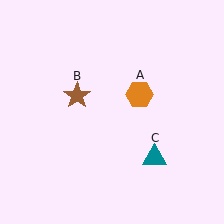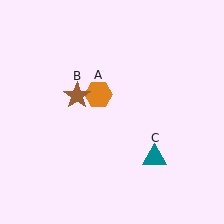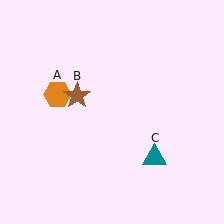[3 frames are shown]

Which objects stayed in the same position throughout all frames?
Brown star (object B) and teal triangle (object C) remained stationary.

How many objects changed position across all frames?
1 object changed position: orange hexagon (object A).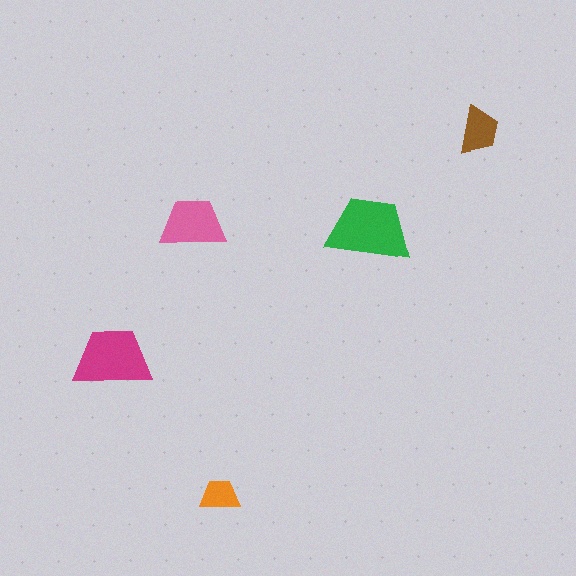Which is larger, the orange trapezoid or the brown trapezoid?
The brown one.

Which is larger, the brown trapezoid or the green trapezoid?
The green one.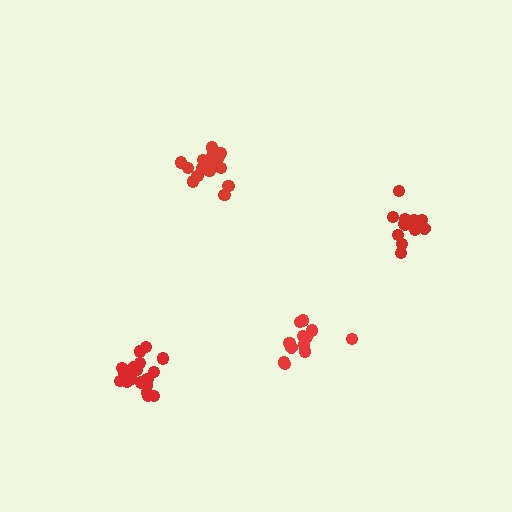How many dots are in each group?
Group 1: 18 dots, Group 2: 12 dots, Group 3: 15 dots, Group 4: 12 dots (57 total).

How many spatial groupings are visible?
There are 4 spatial groupings.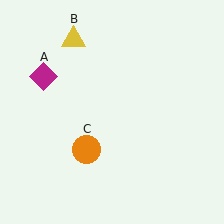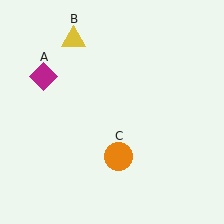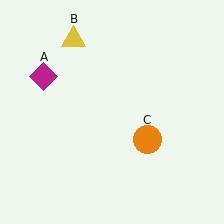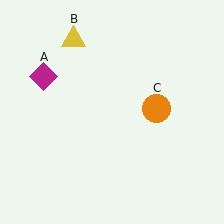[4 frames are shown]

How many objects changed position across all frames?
1 object changed position: orange circle (object C).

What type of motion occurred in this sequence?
The orange circle (object C) rotated counterclockwise around the center of the scene.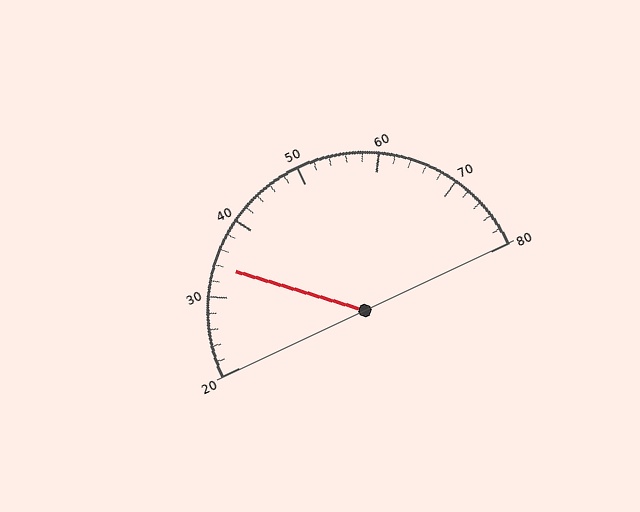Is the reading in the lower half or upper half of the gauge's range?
The reading is in the lower half of the range (20 to 80).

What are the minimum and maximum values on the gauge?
The gauge ranges from 20 to 80.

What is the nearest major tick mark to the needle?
The nearest major tick mark is 30.